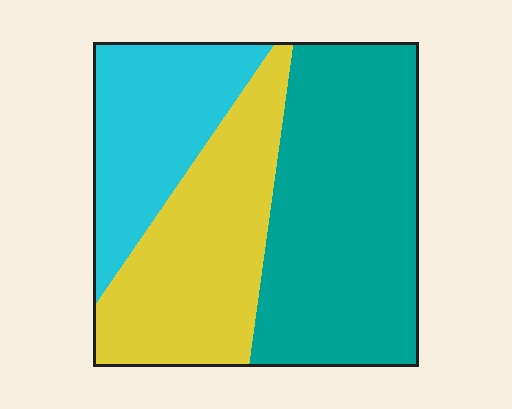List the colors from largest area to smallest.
From largest to smallest: teal, yellow, cyan.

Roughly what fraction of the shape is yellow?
Yellow takes up about one third (1/3) of the shape.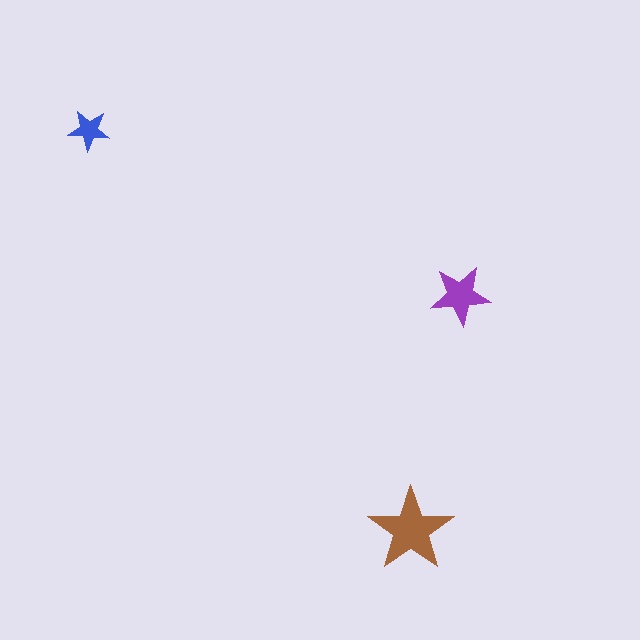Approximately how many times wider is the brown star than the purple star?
About 1.5 times wider.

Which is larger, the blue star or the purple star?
The purple one.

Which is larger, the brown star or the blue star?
The brown one.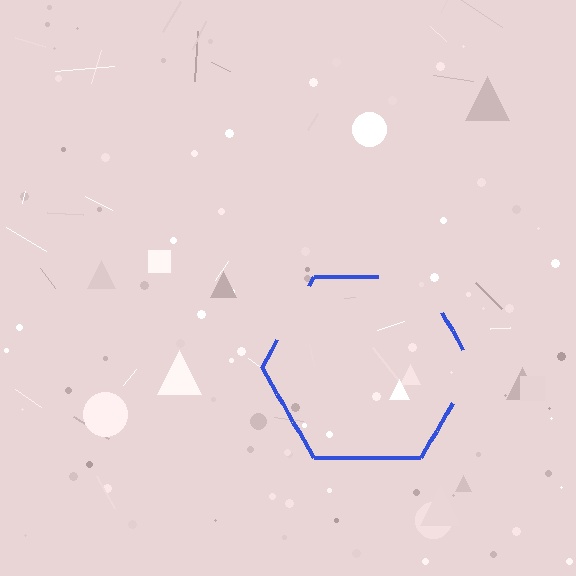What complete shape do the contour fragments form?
The contour fragments form a hexagon.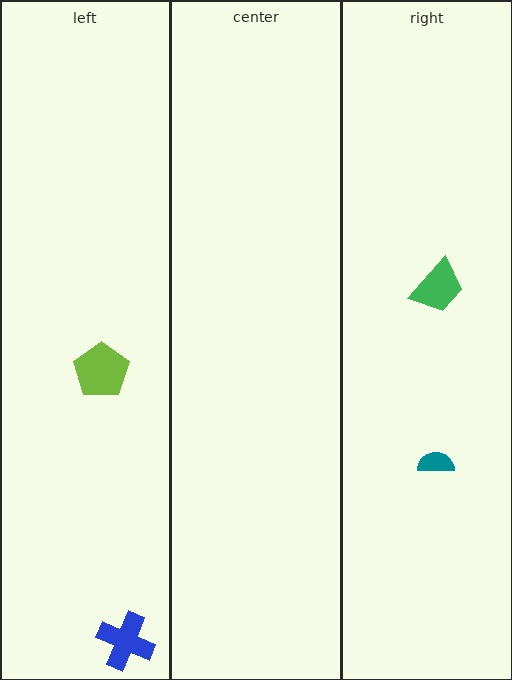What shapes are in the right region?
The teal semicircle, the green trapezoid.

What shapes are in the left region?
The blue cross, the lime pentagon.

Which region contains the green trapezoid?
The right region.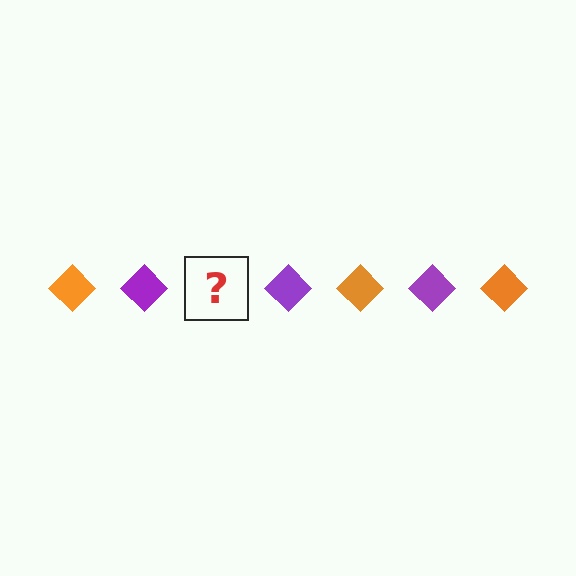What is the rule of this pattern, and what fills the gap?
The rule is that the pattern cycles through orange, purple diamonds. The gap should be filled with an orange diamond.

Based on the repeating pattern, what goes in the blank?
The blank should be an orange diamond.